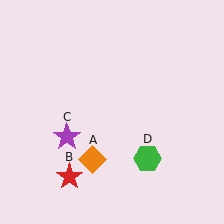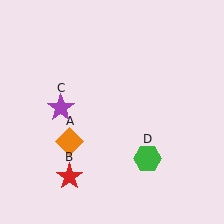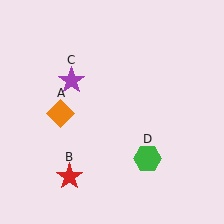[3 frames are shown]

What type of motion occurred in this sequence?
The orange diamond (object A), purple star (object C) rotated clockwise around the center of the scene.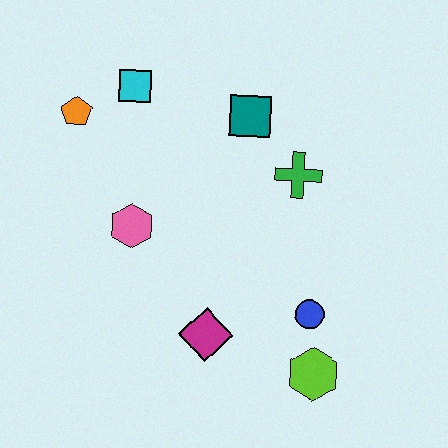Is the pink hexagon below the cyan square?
Yes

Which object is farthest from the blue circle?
The orange pentagon is farthest from the blue circle.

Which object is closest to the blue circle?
The lime hexagon is closest to the blue circle.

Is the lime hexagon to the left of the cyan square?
No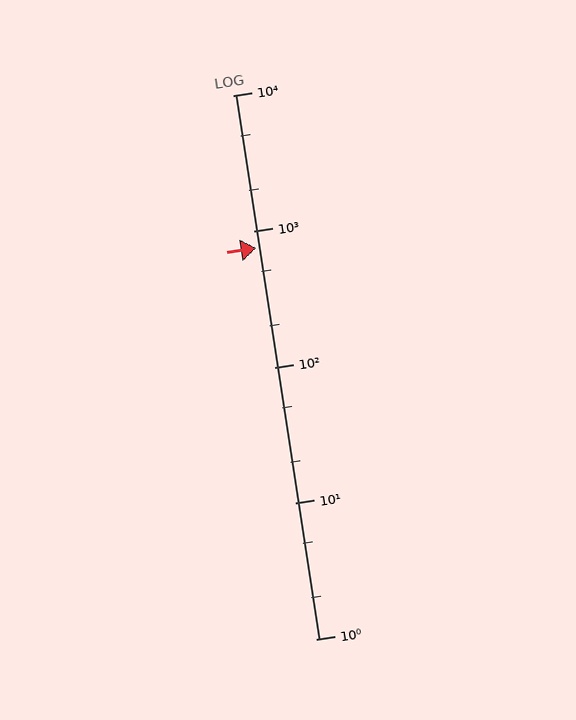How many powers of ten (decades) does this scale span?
The scale spans 4 decades, from 1 to 10000.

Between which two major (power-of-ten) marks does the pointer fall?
The pointer is between 100 and 1000.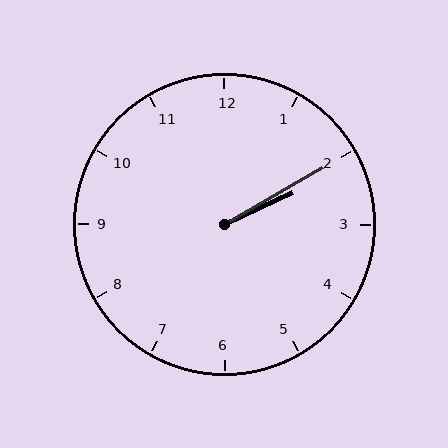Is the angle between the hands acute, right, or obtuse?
It is acute.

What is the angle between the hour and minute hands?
Approximately 5 degrees.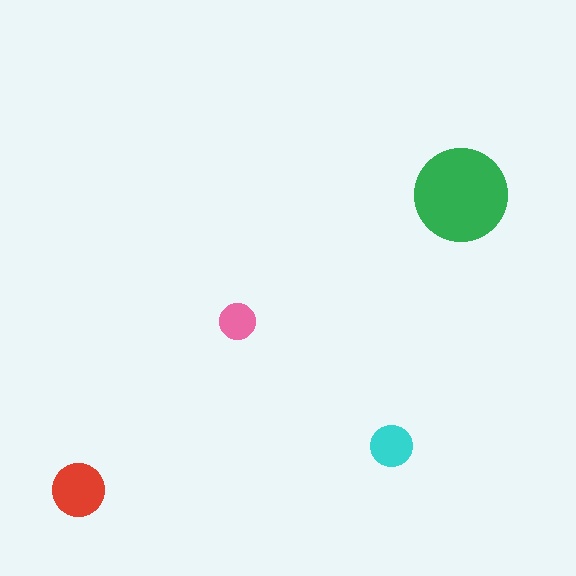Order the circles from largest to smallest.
the green one, the red one, the cyan one, the pink one.